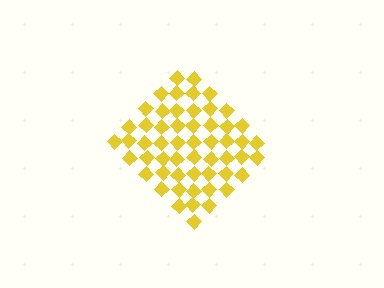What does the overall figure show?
The overall figure shows a diamond.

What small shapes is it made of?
It is made of small diamonds.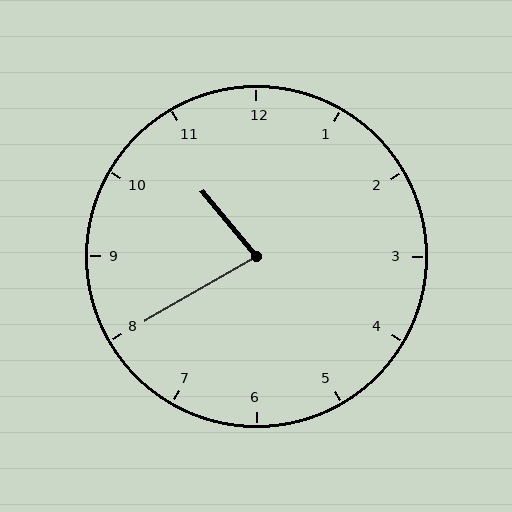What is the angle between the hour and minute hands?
Approximately 80 degrees.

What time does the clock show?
10:40.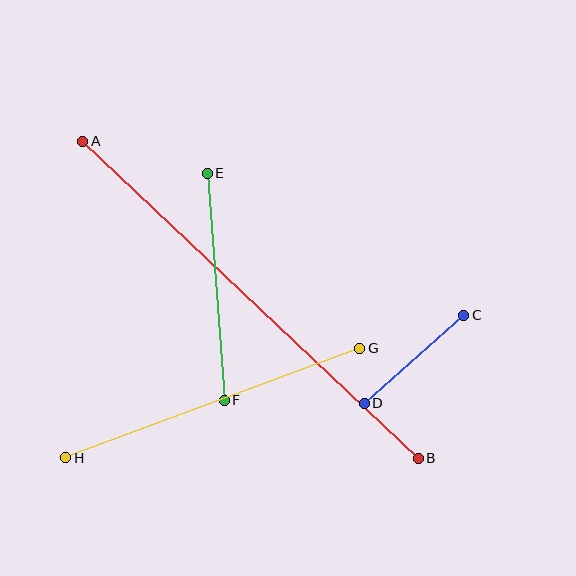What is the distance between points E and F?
The distance is approximately 228 pixels.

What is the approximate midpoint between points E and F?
The midpoint is at approximately (216, 287) pixels.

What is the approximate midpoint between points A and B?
The midpoint is at approximately (250, 300) pixels.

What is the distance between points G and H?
The distance is approximately 314 pixels.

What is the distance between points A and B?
The distance is approximately 462 pixels.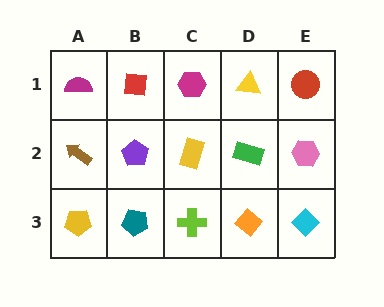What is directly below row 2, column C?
A lime cross.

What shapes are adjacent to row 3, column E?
A pink hexagon (row 2, column E), an orange diamond (row 3, column D).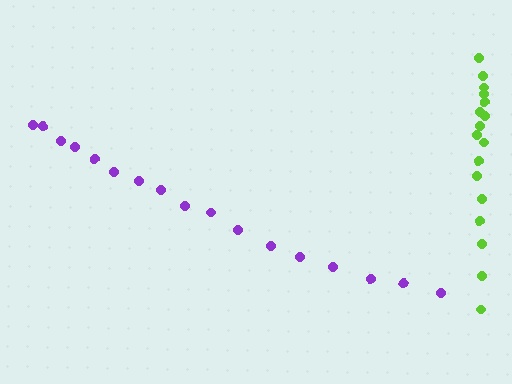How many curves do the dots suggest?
There are 2 distinct paths.